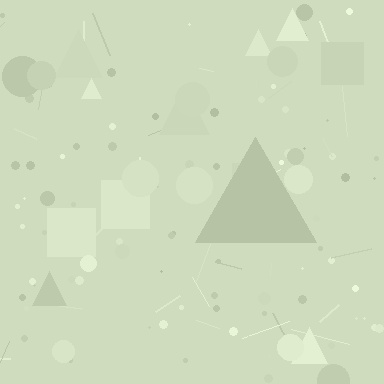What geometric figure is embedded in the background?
A triangle is embedded in the background.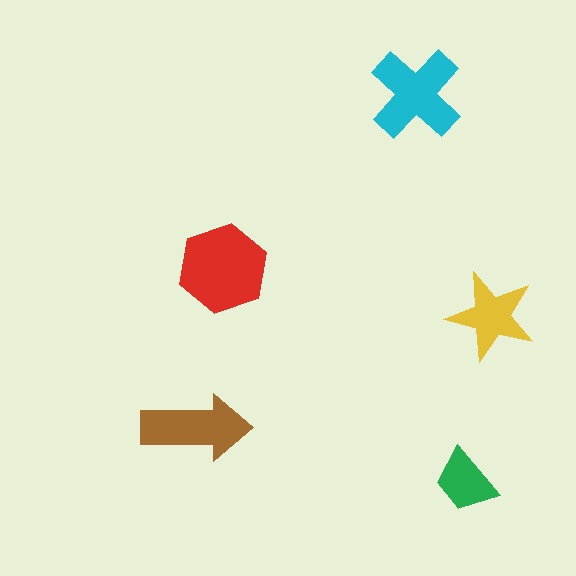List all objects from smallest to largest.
The green trapezoid, the yellow star, the brown arrow, the cyan cross, the red hexagon.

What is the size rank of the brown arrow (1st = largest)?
3rd.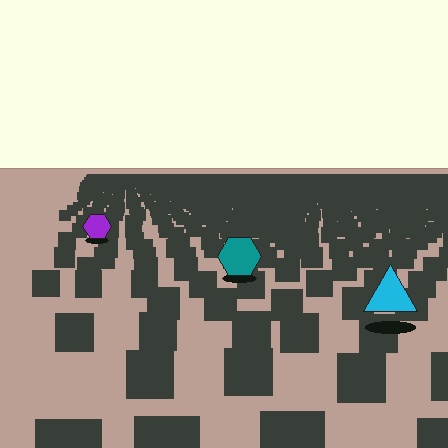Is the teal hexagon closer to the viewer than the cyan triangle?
No. The cyan triangle is closer — you can tell from the texture gradient: the ground texture is coarser near it.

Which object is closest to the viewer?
The cyan triangle is closest. The texture marks near it are larger and more spread out.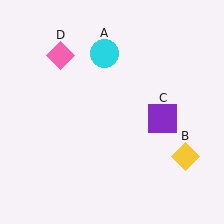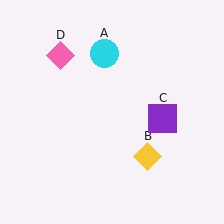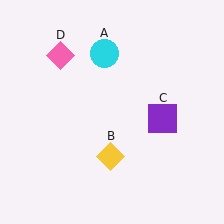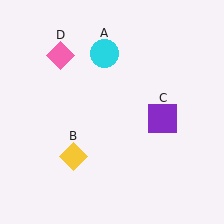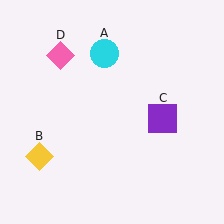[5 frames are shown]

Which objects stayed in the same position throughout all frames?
Cyan circle (object A) and purple square (object C) and pink diamond (object D) remained stationary.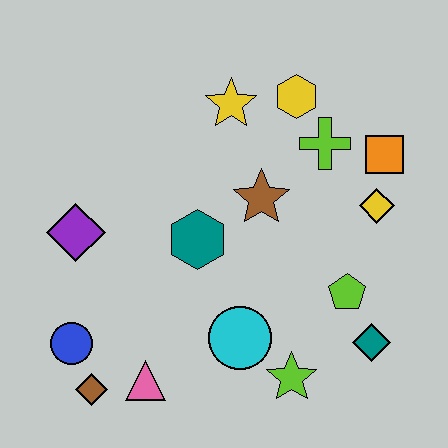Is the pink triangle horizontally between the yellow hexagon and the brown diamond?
Yes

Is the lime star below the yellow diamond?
Yes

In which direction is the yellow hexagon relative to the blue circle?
The yellow hexagon is above the blue circle.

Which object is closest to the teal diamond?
The lime pentagon is closest to the teal diamond.